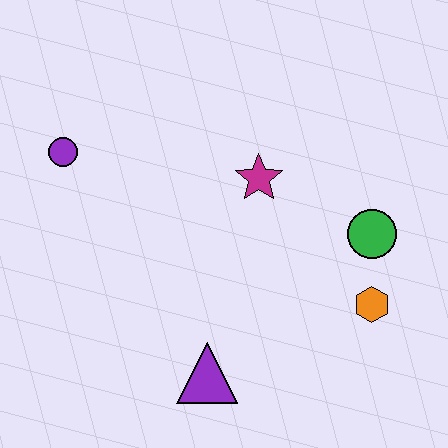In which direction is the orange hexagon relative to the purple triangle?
The orange hexagon is to the right of the purple triangle.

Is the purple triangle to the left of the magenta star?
Yes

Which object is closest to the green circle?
The orange hexagon is closest to the green circle.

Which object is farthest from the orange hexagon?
The purple circle is farthest from the orange hexagon.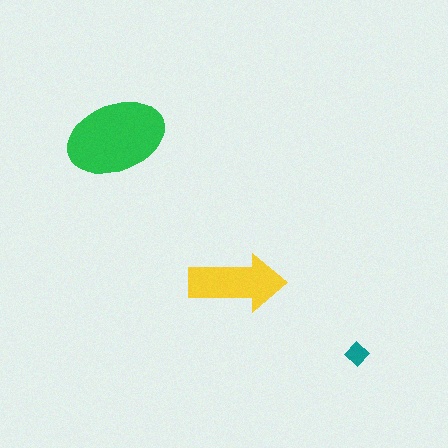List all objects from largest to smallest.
The green ellipse, the yellow arrow, the teal diamond.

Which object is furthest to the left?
The green ellipse is leftmost.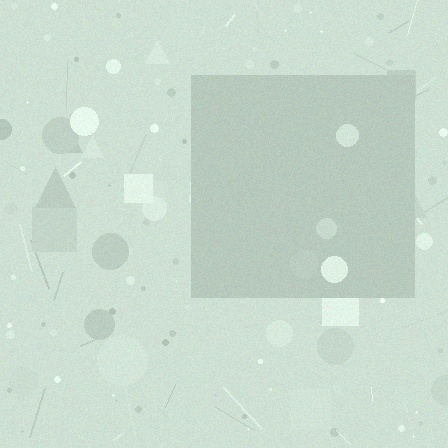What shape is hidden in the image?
A square is hidden in the image.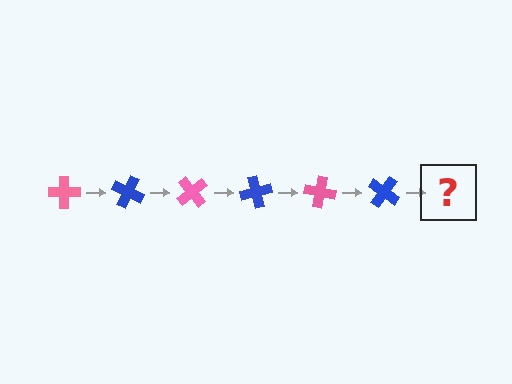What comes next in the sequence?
The next element should be a pink cross, rotated 150 degrees from the start.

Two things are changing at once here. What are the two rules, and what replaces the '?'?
The two rules are that it rotates 25 degrees each step and the color cycles through pink and blue. The '?' should be a pink cross, rotated 150 degrees from the start.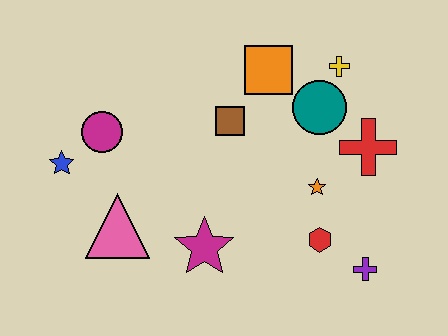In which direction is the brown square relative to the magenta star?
The brown square is above the magenta star.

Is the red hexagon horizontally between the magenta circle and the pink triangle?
No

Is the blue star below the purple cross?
No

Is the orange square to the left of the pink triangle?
No